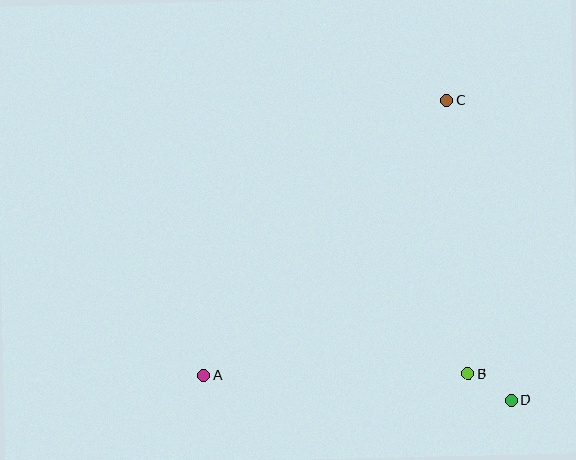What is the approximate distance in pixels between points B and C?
The distance between B and C is approximately 274 pixels.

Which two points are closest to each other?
Points B and D are closest to each other.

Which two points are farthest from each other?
Points A and C are farthest from each other.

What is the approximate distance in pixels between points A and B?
The distance between A and B is approximately 264 pixels.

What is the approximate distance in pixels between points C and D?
The distance between C and D is approximately 307 pixels.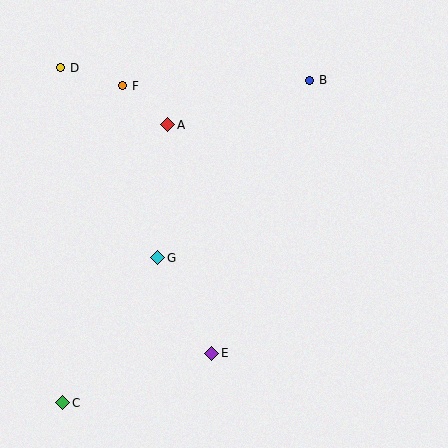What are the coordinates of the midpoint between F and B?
The midpoint between F and B is at (216, 83).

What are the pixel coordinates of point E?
Point E is at (212, 353).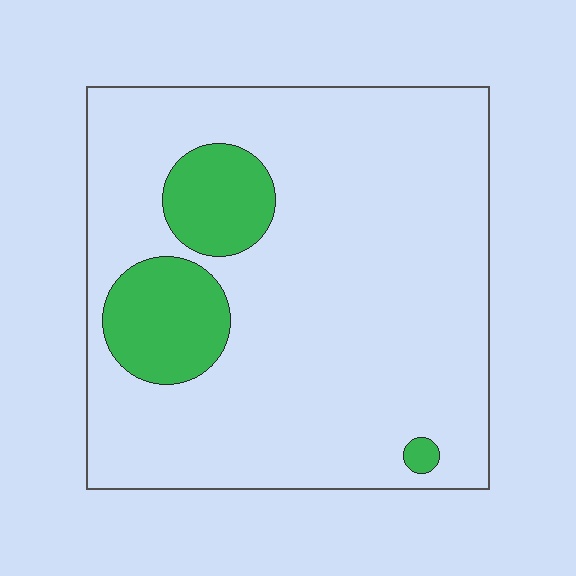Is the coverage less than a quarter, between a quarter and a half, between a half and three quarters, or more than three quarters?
Less than a quarter.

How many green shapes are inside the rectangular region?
3.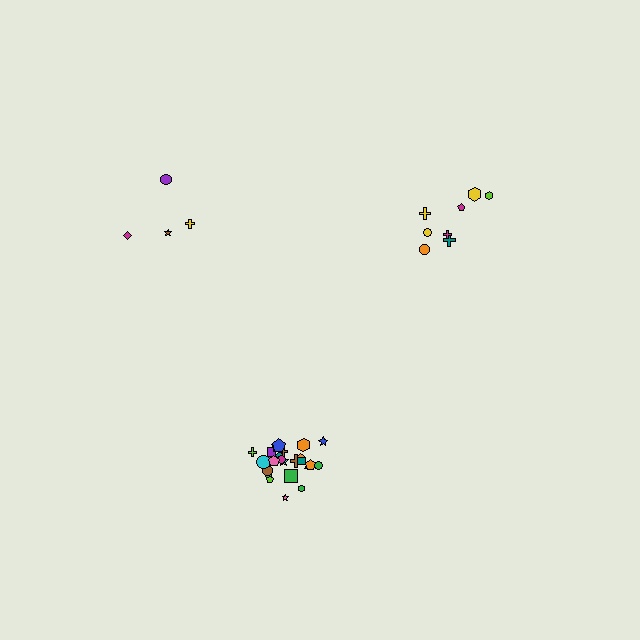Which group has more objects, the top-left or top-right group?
The top-right group.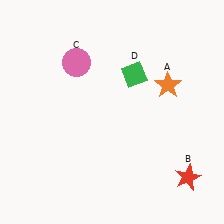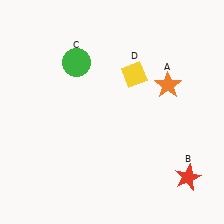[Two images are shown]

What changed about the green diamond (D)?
In Image 1, D is green. In Image 2, it changed to yellow.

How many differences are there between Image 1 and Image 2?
There are 2 differences between the two images.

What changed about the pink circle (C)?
In Image 1, C is pink. In Image 2, it changed to green.